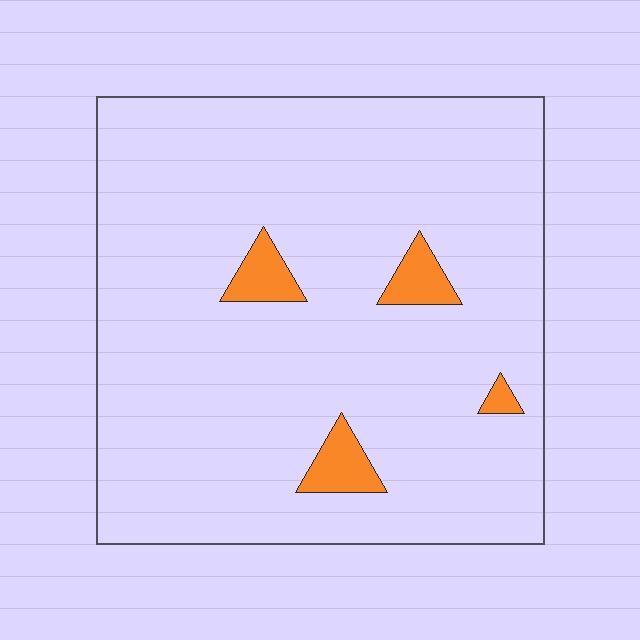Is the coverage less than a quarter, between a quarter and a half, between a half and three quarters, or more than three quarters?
Less than a quarter.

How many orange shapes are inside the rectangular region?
4.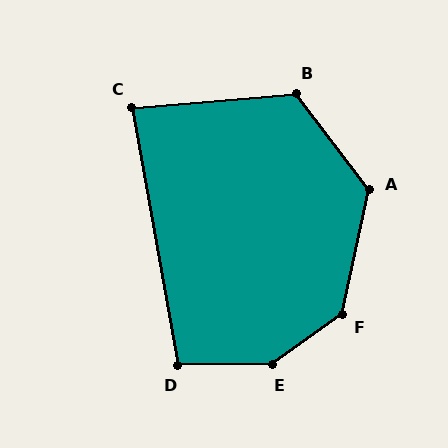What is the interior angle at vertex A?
Approximately 131 degrees (obtuse).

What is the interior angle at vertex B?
Approximately 122 degrees (obtuse).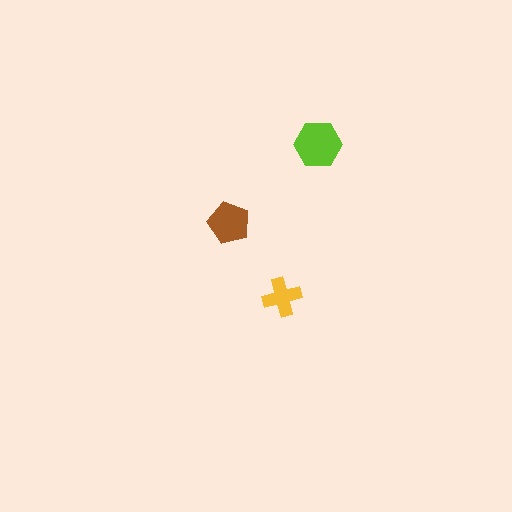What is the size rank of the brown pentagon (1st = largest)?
2nd.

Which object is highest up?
The lime hexagon is topmost.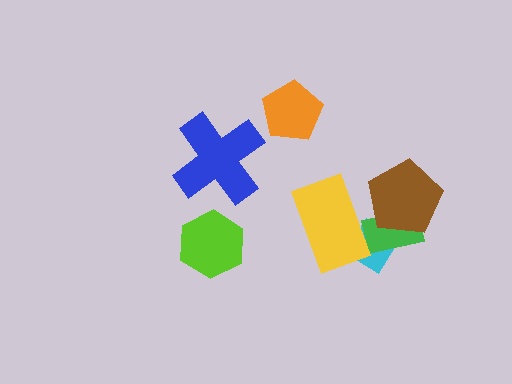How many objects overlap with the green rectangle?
3 objects overlap with the green rectangle.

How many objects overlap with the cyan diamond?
3 objects overlap with the cyan diamond.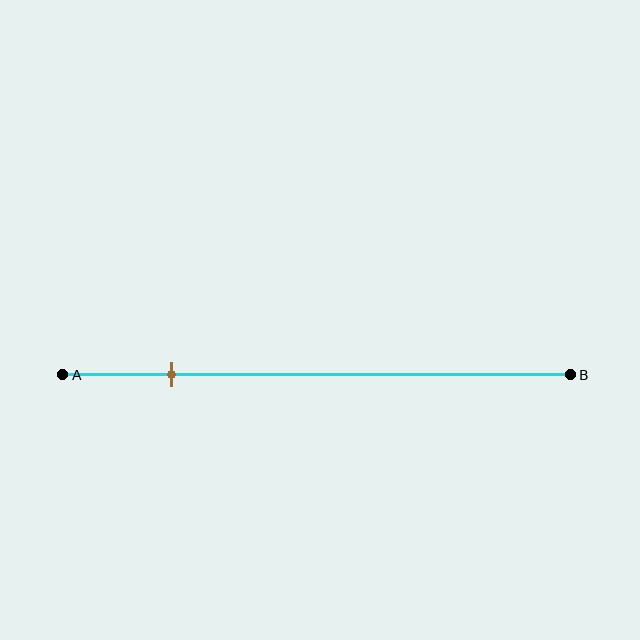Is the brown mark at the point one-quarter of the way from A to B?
No, the mark is at about 20% from A, not at the 25% one-quarter point.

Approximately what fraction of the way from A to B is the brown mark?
The brown mark is approximately 20% of the way from A to B.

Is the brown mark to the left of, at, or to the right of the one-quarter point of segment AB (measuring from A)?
The brown mark is to the left of the one-quarter point of segment AB.